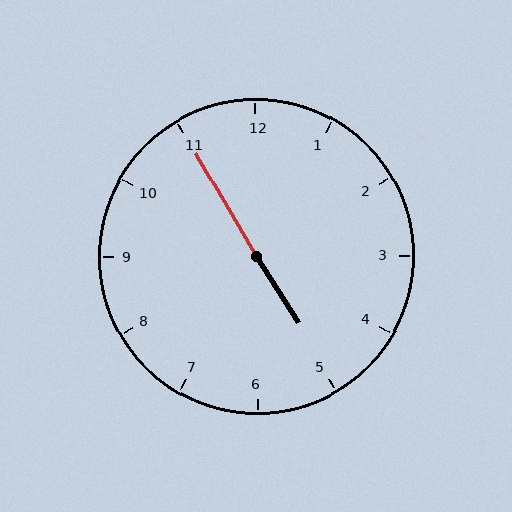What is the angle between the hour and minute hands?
Approximately 178 degrees.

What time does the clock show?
4:55.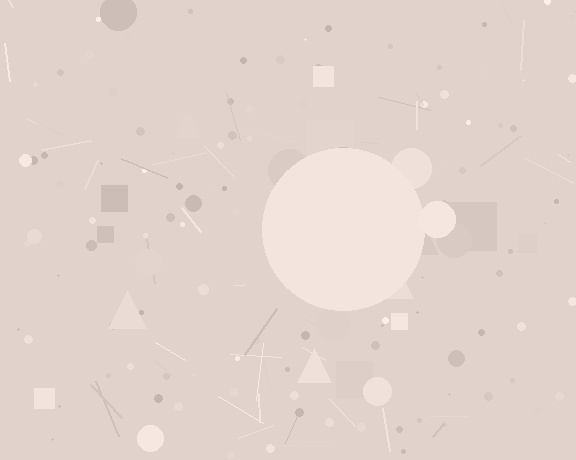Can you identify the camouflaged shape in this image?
The camouflaged shape is a circle.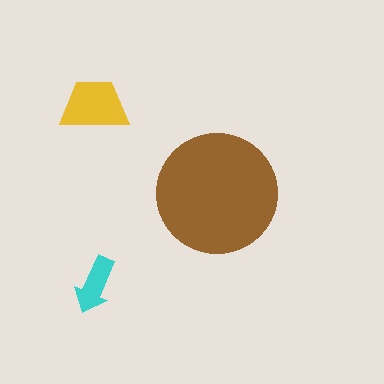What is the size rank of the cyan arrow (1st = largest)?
3rd.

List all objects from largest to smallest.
The brown circle, the yellow trapezoid, the cyan arrow.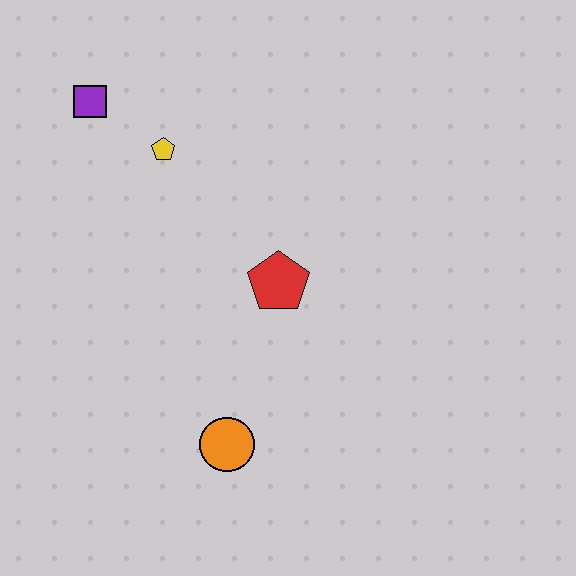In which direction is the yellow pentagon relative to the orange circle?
The yellow pentagon is above the orange circle.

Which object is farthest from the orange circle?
The purple square is farthest from the orange circle.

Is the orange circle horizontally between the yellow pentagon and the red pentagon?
Yes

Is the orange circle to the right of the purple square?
Yes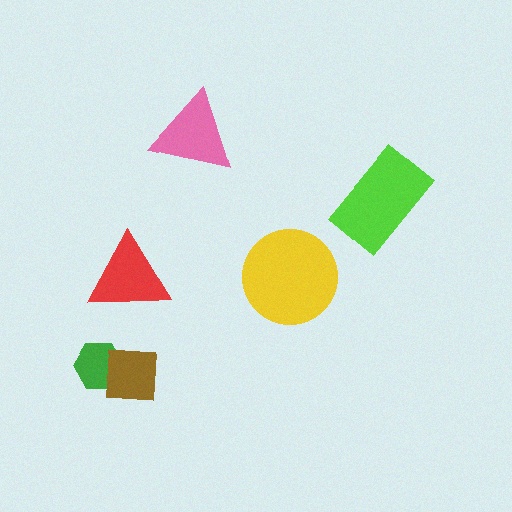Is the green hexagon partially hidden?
Yes, it is partially covered by another shape.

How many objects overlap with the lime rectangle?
0 objects overlap with the lime rectangle.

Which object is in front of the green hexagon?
The brown square is in front of the green hexagon.